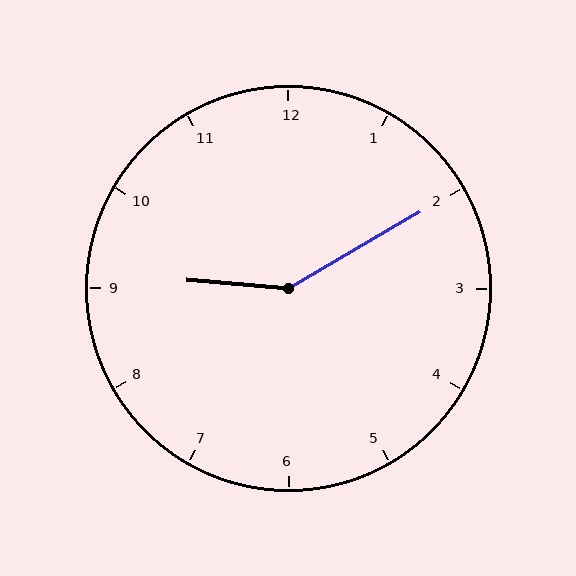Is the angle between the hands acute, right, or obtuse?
It is obtuse.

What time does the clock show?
9:10.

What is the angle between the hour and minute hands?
Approximately 145 degrees.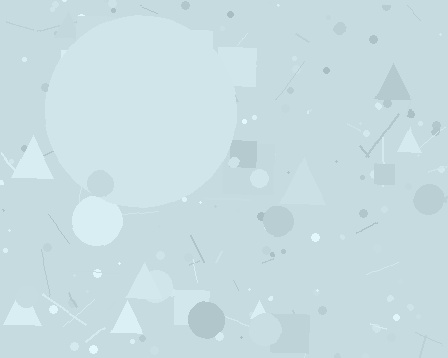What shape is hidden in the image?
A circle is hidden in the image.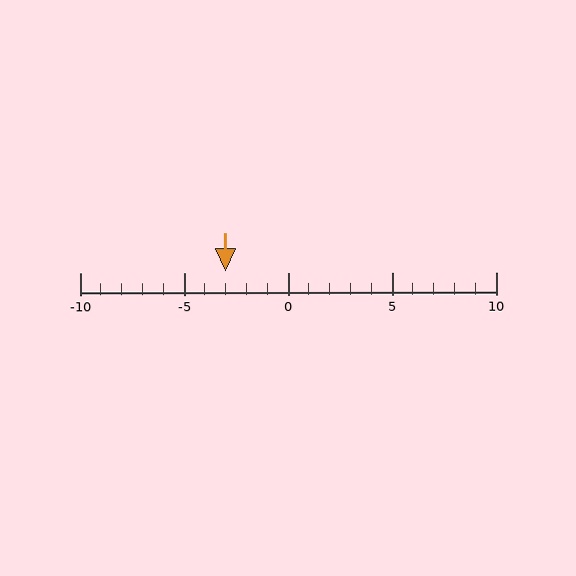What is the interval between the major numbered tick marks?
The major tick marks are spaced 5 units apart.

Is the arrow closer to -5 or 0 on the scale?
The arrow is closer to -5.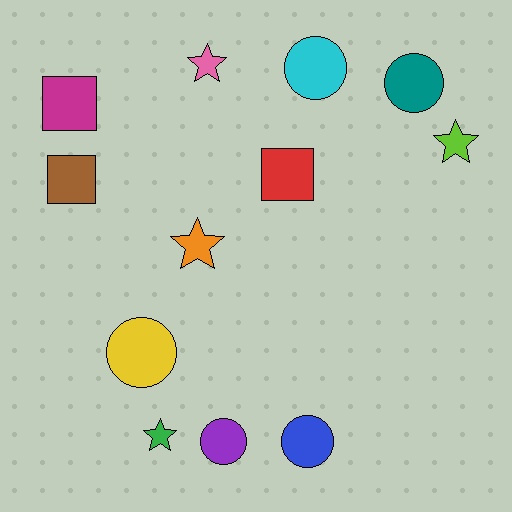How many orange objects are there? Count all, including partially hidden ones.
There is 1 orange object.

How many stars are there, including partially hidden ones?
There are 4 stars.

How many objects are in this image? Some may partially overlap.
There are 12 objects.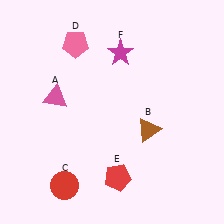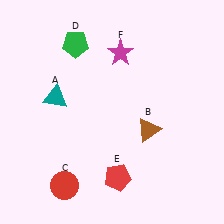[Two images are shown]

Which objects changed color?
A changed from pink to teal. D changed from pink to green.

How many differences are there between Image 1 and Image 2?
There are 2 differences between the two images.